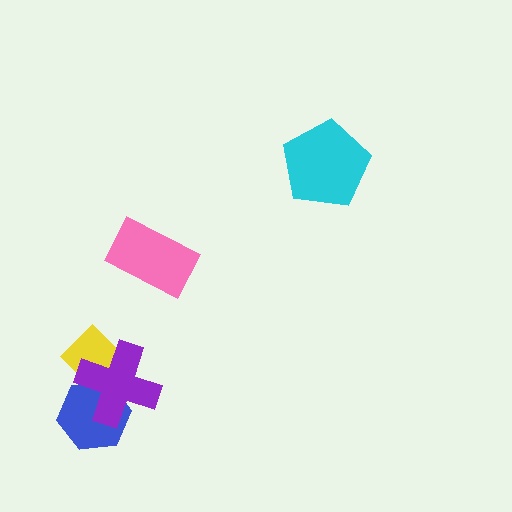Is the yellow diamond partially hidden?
Yes, it is partially covered by another shape.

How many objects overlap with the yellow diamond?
2 objects overlap with the yellow diamond.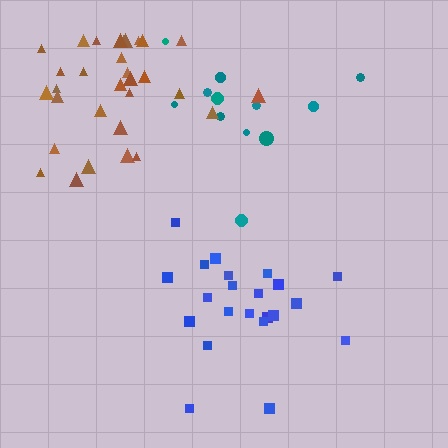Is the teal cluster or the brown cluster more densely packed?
Brown.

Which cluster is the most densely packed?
Brown.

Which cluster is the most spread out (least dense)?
Teal.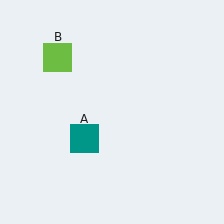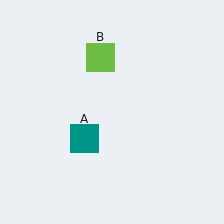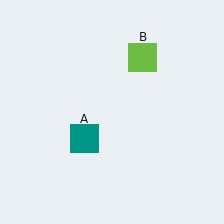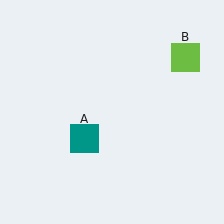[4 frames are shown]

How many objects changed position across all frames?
1 object changed position: lime square (object B).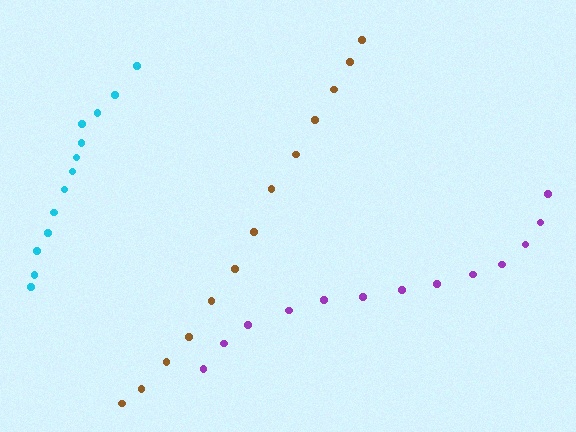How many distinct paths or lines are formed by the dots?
There are 3 distinct paths.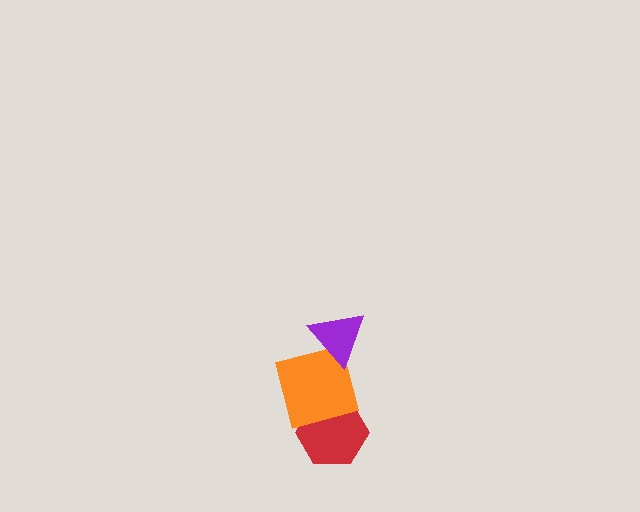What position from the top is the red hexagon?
The red hexagon is 3rd from the top.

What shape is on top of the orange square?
The purple triangle is on top of the orange square.